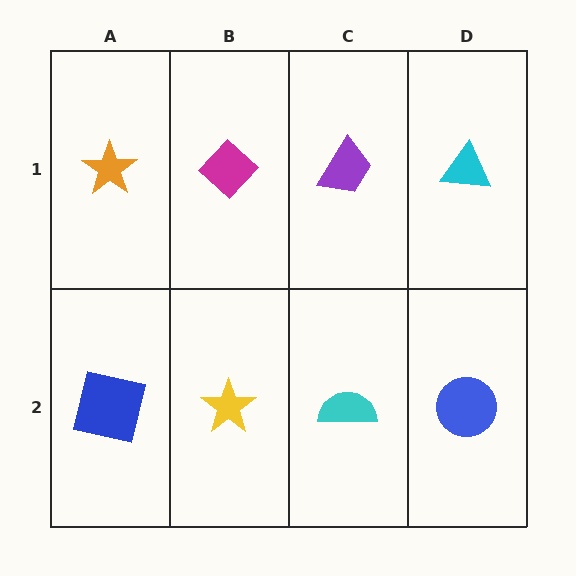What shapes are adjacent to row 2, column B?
A magenta diamond (row 1, column B), a blue square (row 2, column A), a cyan semicircle (row 2, column C).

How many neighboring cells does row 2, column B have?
3.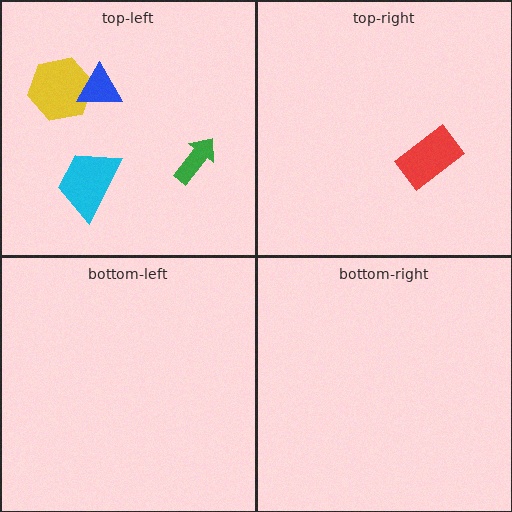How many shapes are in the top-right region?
1.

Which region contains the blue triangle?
The top-left region.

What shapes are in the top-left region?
The green arrow, the cyan trapezoid, the yellow hexagon, the blue triangle.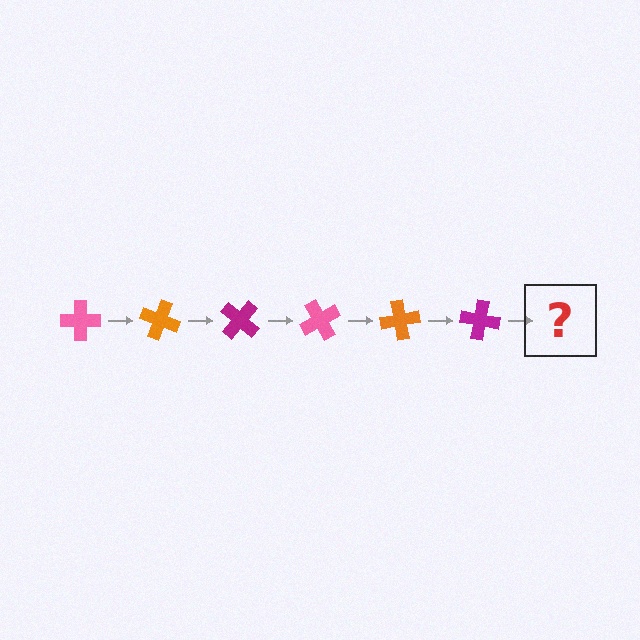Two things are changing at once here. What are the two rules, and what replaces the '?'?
The two rules are that it rotates 20 degrees each step and the color cycles through pink, orange, and magenta. The '?' should be a pink cross, rotated 120 degrees from the start.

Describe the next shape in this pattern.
It should be a pink cross, rotated 120 degrees from the start.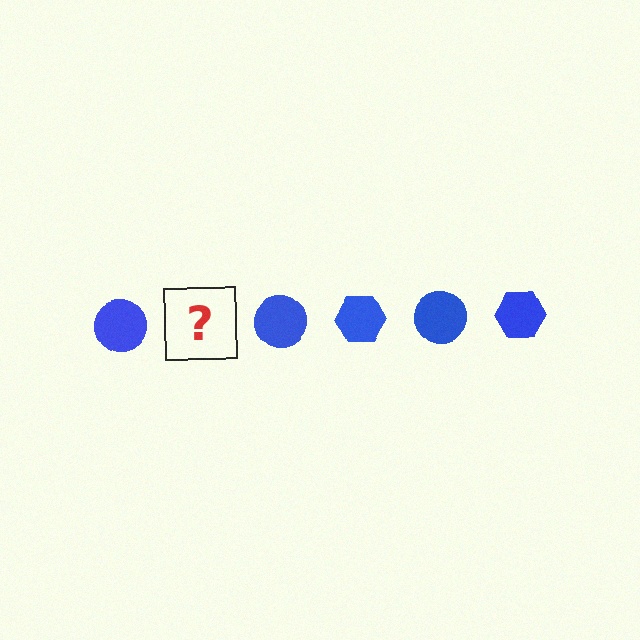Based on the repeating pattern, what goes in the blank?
The blank should be a blue hexagon.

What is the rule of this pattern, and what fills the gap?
The rule is that the pattern cycles through circle, hexagon shapes in blue. The gap should be filled with a blue hexagon.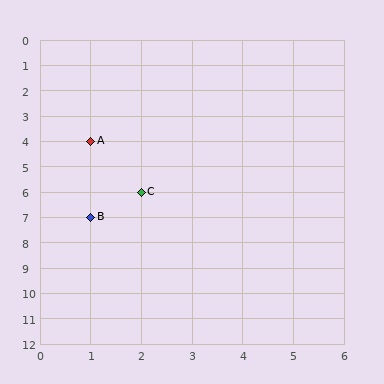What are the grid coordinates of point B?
Point B is at grid coordinates (1, 7).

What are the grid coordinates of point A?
Point A is at grid coordinates (1, 4).